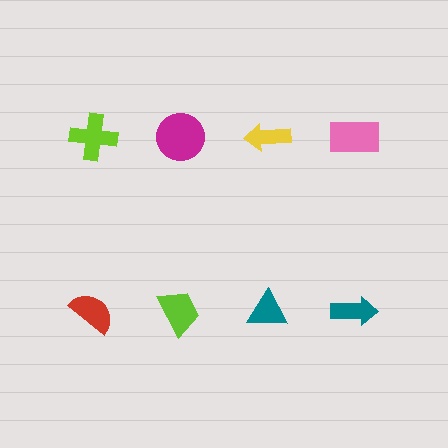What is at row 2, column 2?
A lime trapezoid.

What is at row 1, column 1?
A lime cross.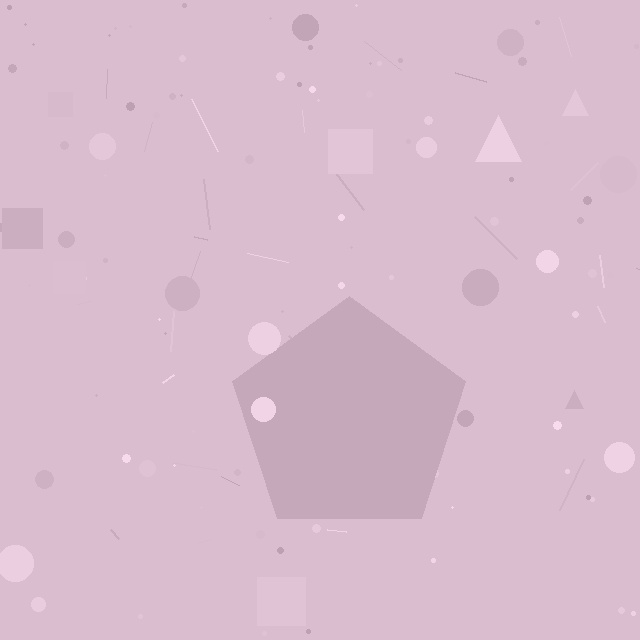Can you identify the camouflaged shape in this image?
The camouflaged shape is a pentagon.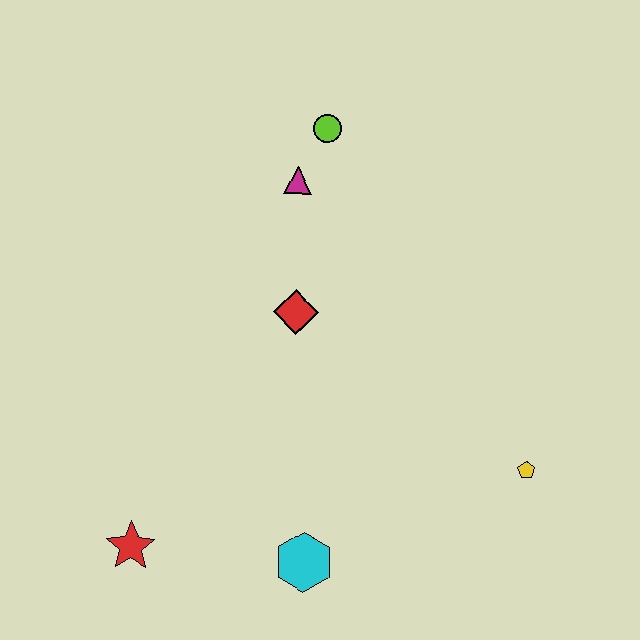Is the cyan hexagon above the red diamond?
No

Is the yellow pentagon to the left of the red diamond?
No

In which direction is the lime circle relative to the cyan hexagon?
The lime circle is above the cyan hexagon.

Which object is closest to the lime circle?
The magenta triangle is closest to the lime circle.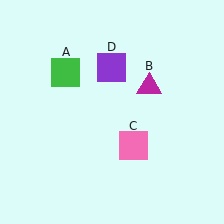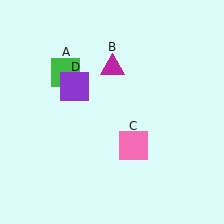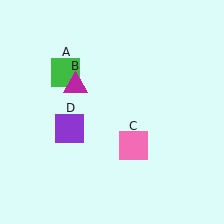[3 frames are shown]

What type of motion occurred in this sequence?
The magenta triangle (object B), purple square (object D) rotated counterclockwise around the center of the scene.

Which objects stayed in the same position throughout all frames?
Green square (object A) and pink square (object C) remained stationary.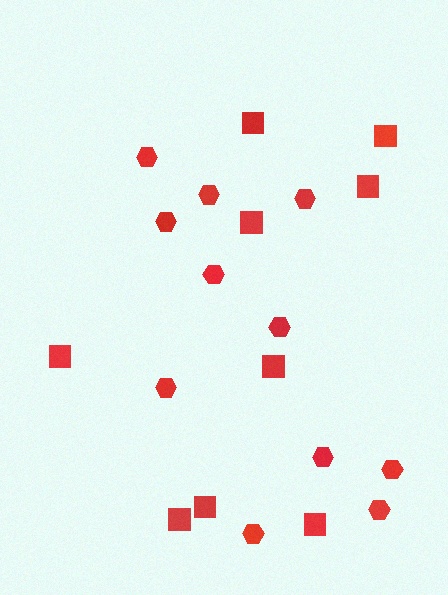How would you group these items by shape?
There are 2 groups: one group of hexagons (11) and one group of squares (9).